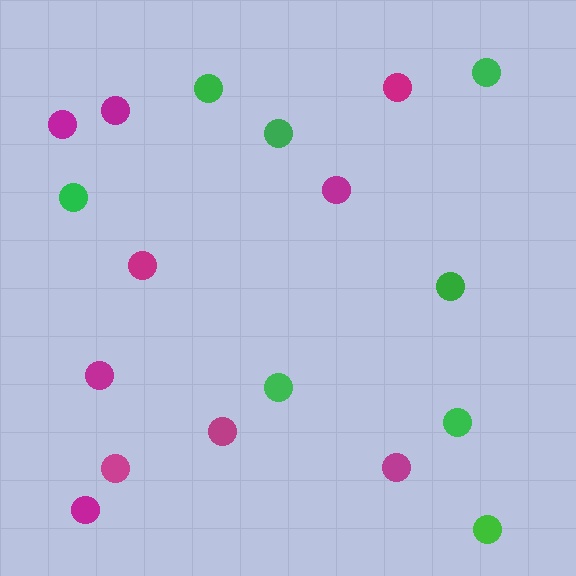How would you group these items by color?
There are 2 groups: one group of green circles (8) and one group of magenta circles (10).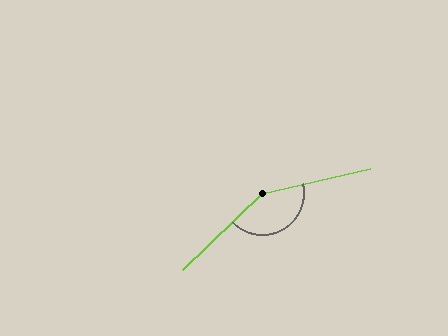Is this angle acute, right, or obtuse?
It is obtuse.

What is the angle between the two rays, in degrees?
Approximately 149 degrees.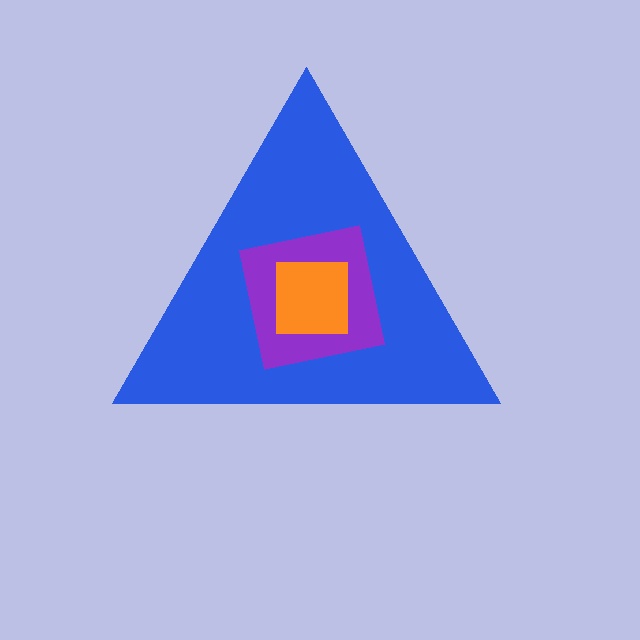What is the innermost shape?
The orange square.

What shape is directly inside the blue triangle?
The purple square.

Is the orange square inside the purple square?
Yes.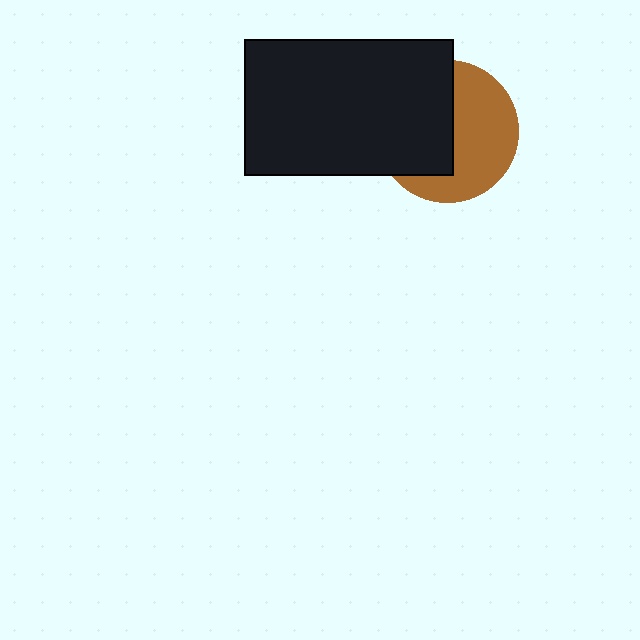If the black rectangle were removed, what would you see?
You would see the complete brown circle.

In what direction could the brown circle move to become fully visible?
The brown circle could move right. That would shift it out from behind the black rectangle entirely.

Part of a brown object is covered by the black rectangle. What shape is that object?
It is a circle.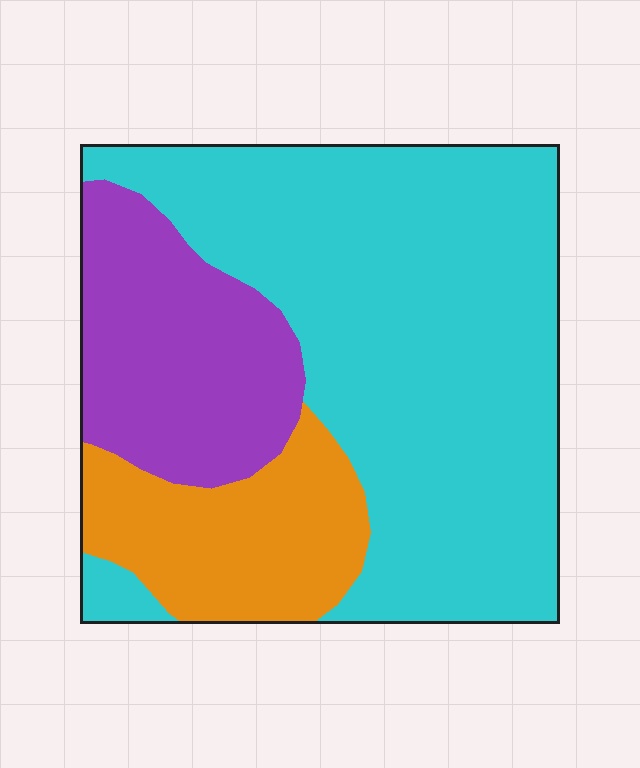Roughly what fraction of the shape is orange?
Orange covers around 20% of the shape.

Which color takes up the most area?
Cyan, at roughly 60%.